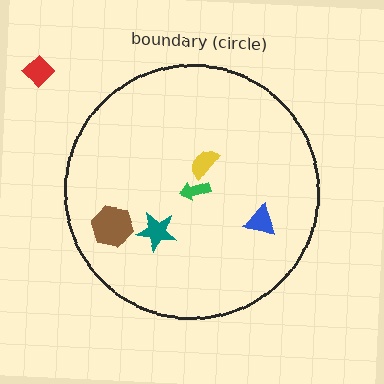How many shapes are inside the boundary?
5 inside, 1 outside.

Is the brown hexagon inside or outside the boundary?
Inside.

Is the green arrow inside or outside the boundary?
Inside.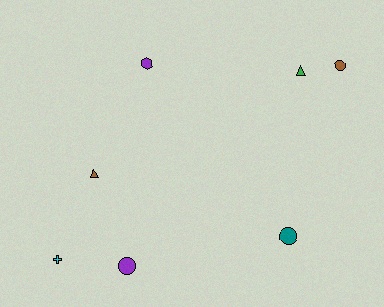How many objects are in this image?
There are 7 objects.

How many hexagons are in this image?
There is 1 hexagon.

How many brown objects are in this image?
There are 2 brown objects.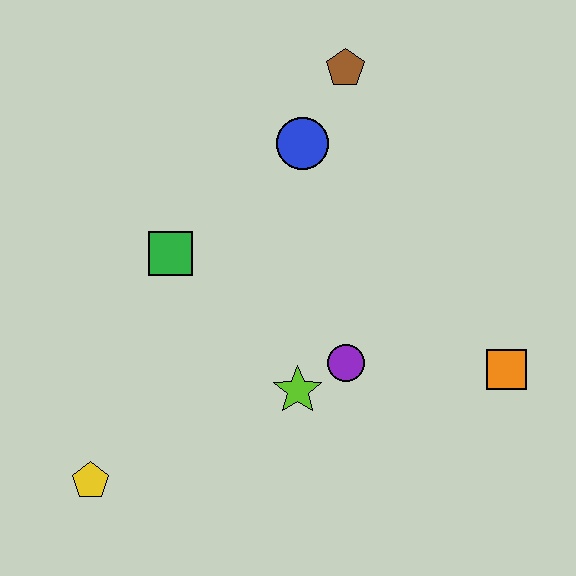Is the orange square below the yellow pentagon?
No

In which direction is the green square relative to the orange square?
The green square is to the left of the orange square.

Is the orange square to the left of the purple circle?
No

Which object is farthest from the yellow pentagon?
The brown pentagon is farthest from the yellow pentagon.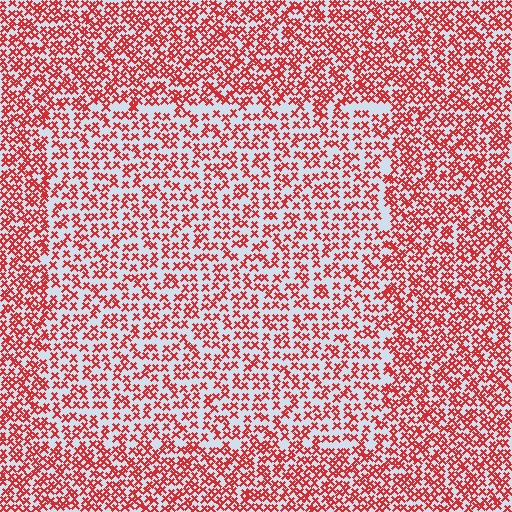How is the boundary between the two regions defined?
The boundary is defined by a change in element density (approximately 1.6x ratio). All elements are the same color, size, and shape.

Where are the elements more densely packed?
The elements are more densely packed outside the rectangle boundary.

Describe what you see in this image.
The image contains small red elements arranged at two different densities. A rectangle-shaped region is visible where the elements are less densely packed than the surrounding area.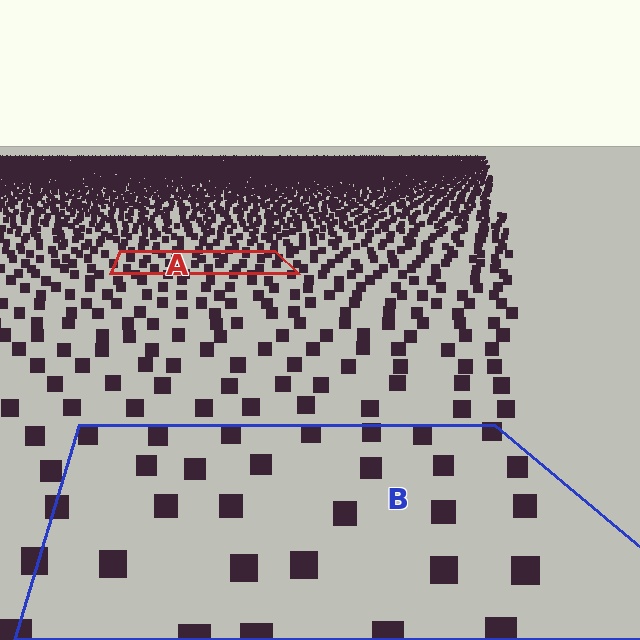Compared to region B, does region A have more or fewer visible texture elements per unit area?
Region A has more texture elements per unit area — they are packed more densely because it is farther away.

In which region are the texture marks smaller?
The texture marks are smaller in region A, because it is farther away.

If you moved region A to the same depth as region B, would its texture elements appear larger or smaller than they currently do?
They would appear larger. At a closer depth, the same texture elements are projected at a bigger on-screen size.